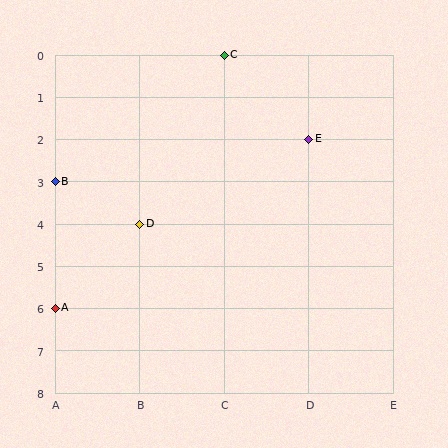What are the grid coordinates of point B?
Point B is at grid coordinates (A, 3).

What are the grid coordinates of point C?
Point C is at grid coordinates (C, 0).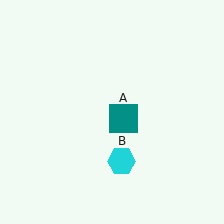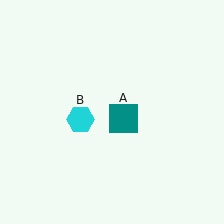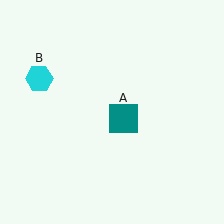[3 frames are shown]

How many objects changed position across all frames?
1 object changed position: cyan hexagon (object B).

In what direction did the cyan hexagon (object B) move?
The cyan hexagon (object B) moved up and to the left.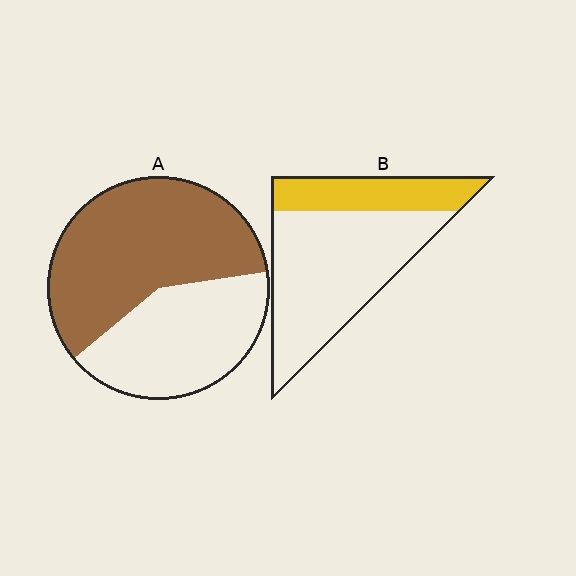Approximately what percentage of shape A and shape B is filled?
A is approximately 60% and B is approximately 30%.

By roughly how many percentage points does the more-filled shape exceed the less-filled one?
By roughly 30 percentage points (A over B).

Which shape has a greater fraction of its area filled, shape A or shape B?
Shape A.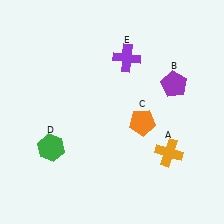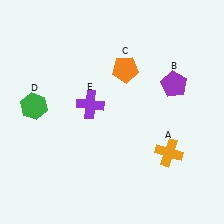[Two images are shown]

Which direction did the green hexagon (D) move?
The green hexagon (D) moved up.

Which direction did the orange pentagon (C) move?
The orange pentagon (C) moved up.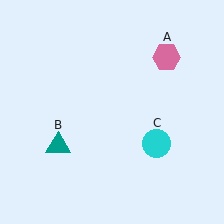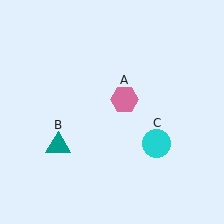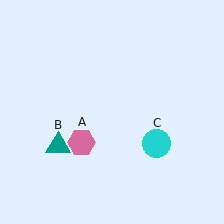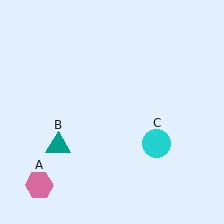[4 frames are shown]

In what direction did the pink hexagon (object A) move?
The pink hexagon (object A) moved down and to the left.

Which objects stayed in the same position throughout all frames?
Teal triangle (object B) and cyan circle (object C) remained stationary.